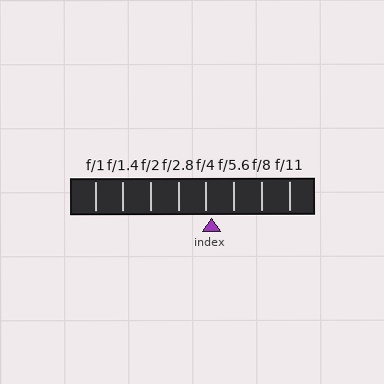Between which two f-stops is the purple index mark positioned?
The index mark is between f/4 and f/5.6.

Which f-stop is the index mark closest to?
The index mark is closest to f/4.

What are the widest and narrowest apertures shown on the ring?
The widest aperture shown is f/1 and the narrowest is f/11.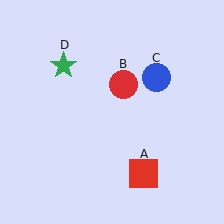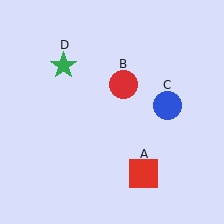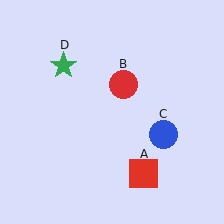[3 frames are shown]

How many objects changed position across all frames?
1 object changed position: blue circle (object C).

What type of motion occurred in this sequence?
The blue circle (object C) rotated clockwise around the center of the scene.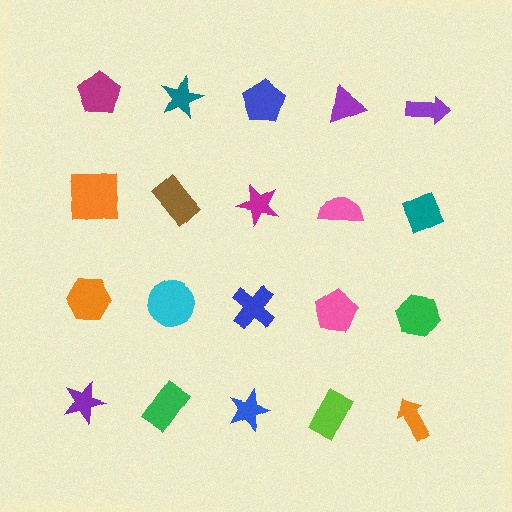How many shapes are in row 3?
5 shapes.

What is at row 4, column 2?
A green rectangle.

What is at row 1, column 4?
A purple triangle.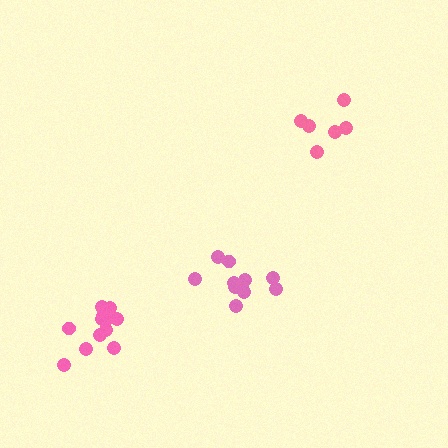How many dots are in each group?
Group 1: 11 dots, Group 2: 6 dots, Group 3: 12 dots (29 total).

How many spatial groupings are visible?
There are 3 spatial groupings.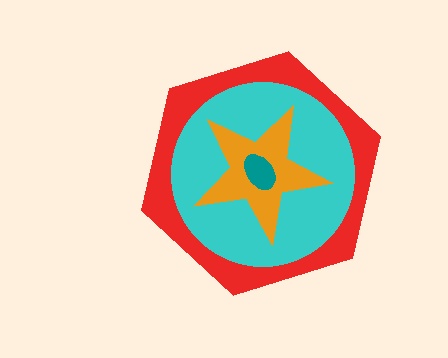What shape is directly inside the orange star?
The teal ellipse.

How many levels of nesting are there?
4.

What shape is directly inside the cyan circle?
The orange star.